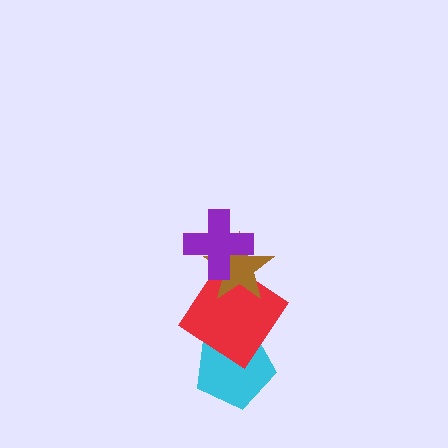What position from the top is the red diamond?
The red diamond is 3rd from the top.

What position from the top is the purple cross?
The purple cross is 1st from the top.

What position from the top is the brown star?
The brown star is 2nd from the top.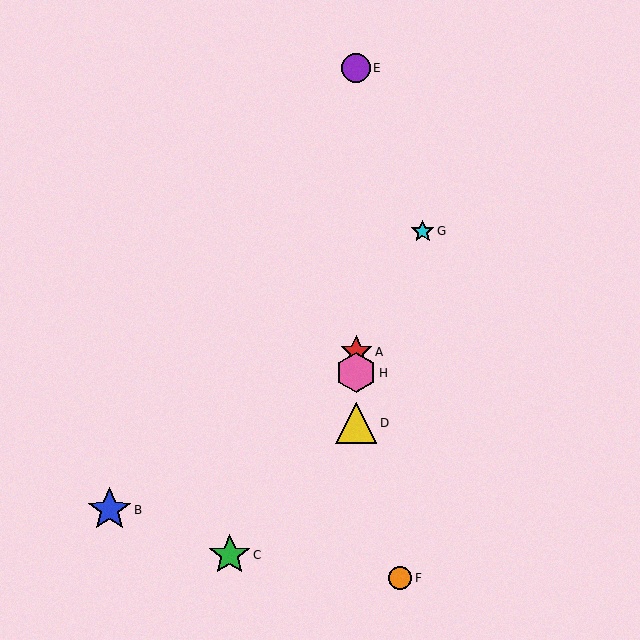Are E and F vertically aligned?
No, E is at x≈356 and F is at x≈400.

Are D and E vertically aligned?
Yes, both are at x≈356.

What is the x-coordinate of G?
Object G is at x≈423.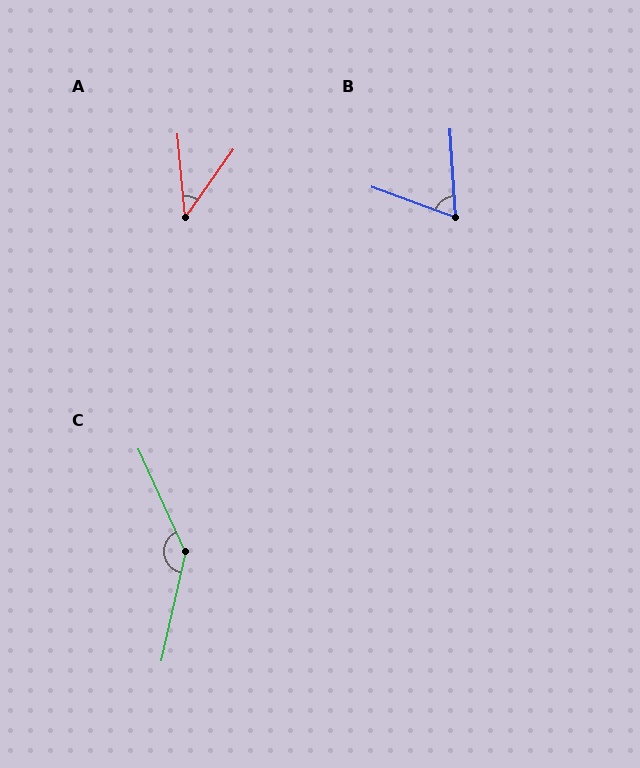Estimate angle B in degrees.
Approximately 67 degrees.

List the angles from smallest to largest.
A (41°), B (67°), C (143°).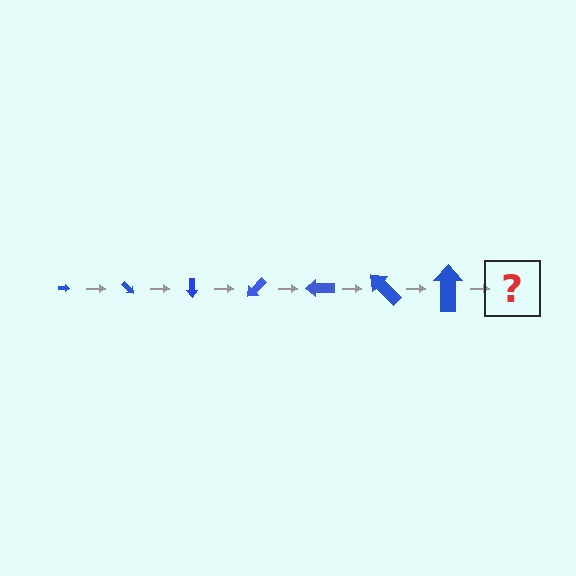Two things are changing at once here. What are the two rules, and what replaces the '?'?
The two rules are that the arrow grows larger each step and it rotates 45 degrees each step. The '?' should be an arrow, larger than the previous one and rotated 315 degrees from the start.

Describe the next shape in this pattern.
It should be an arrow, larger than the previous one and rotated 315 degrees from the start.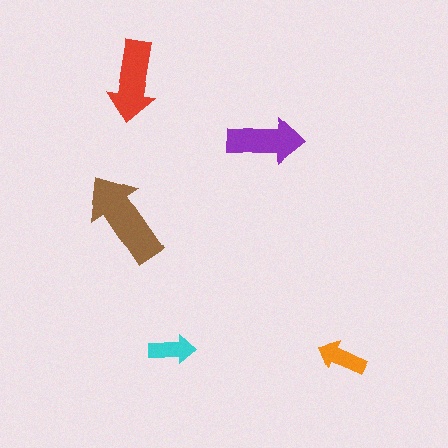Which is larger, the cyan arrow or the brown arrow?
The brown one.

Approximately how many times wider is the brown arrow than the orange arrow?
About 2 times wider.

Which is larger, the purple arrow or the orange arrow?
The purple one.